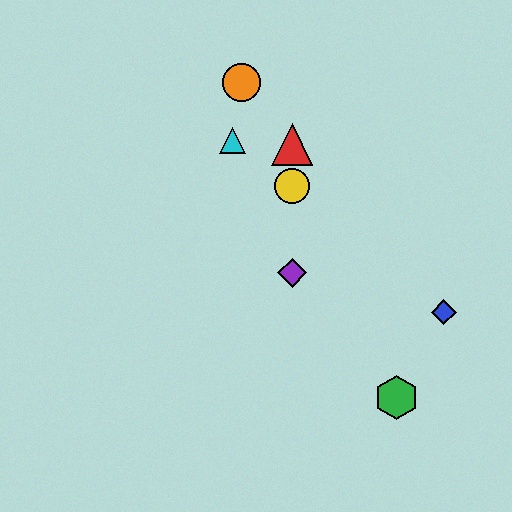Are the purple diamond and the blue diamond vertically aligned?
No, the purple diamond is at x≈292 and the blue diamond is at x≈444.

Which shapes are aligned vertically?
The red triangle, the yellow circle, the purple diamond are aligned vertically.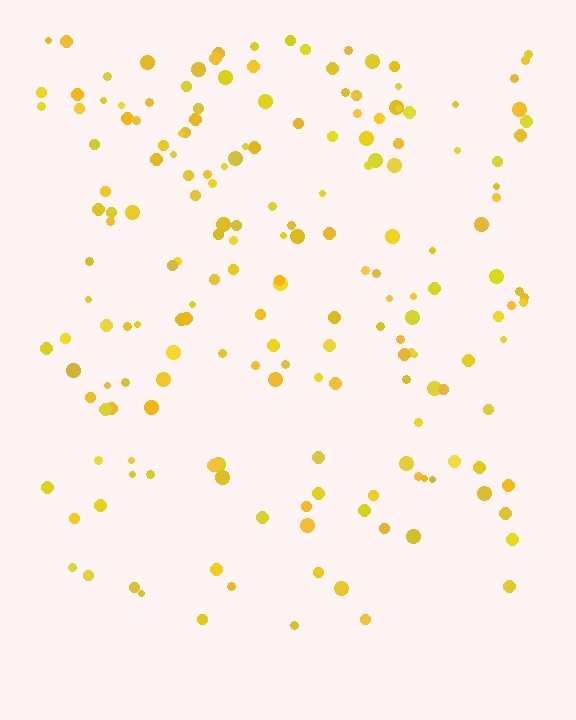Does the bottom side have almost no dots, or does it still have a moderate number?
Still a moderate number, just noticeably fewer than the top.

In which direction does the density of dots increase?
From bottom to top, with the top side densest.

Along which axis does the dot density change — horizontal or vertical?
Vertical.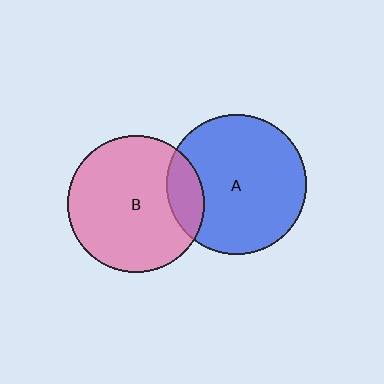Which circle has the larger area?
Circle A (blue).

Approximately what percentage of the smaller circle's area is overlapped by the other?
Approximately 15%.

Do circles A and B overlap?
Yes.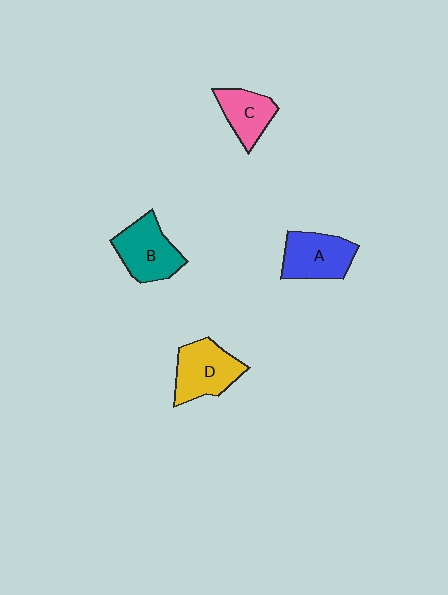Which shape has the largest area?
Shape D (yellow).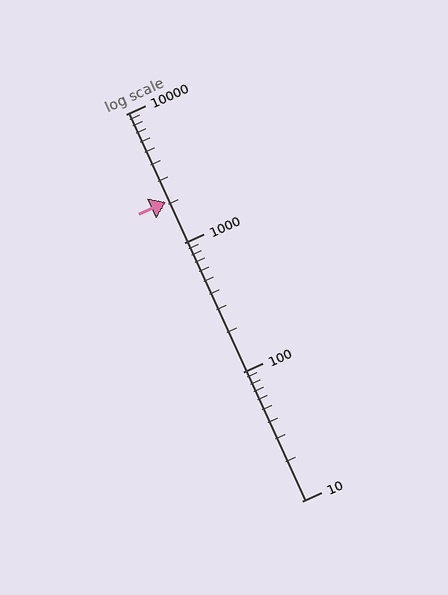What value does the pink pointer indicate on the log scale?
The pointer indicates approximately 2100.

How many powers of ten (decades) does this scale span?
The scale spans 3 decades, from 10 to 10000.